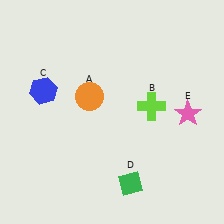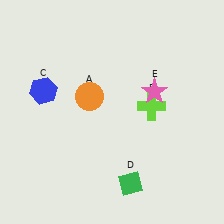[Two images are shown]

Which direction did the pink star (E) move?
The pink star (E) moved left.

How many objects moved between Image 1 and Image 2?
1 object moved between the two images.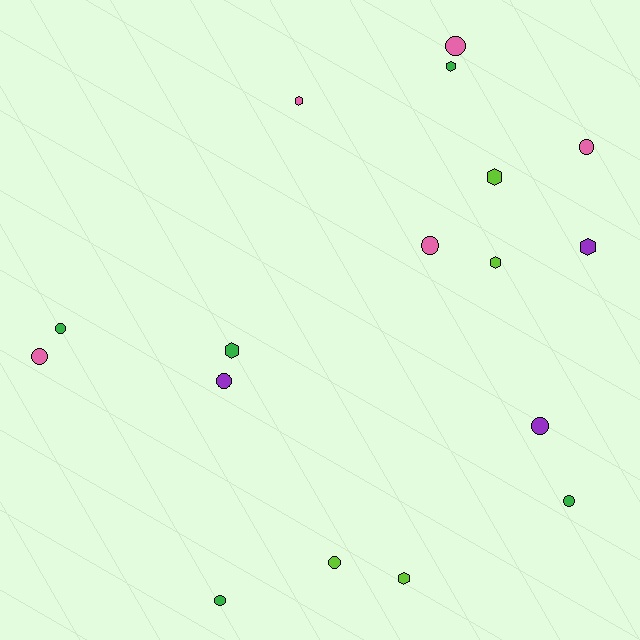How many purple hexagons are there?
There is 1 purple hexagon.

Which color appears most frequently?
Pink, with 5 objects.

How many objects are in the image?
There are 17 objects.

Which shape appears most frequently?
Circle, with 10 objects.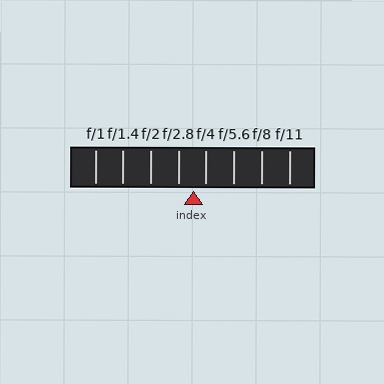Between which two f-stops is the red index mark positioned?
The index mark is between f/2.8 and f/4.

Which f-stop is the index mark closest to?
The index mark is closest to f/4.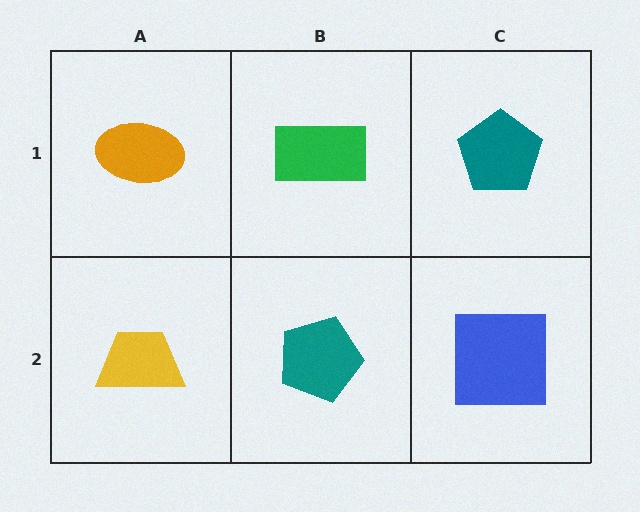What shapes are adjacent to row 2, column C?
A teal pentagon (row 1, column C), a teal pentagon (row 2, column B).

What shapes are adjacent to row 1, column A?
A yellow trapezoid (row 2, column A), a green rectangle (row 1, column B).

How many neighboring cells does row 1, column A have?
2.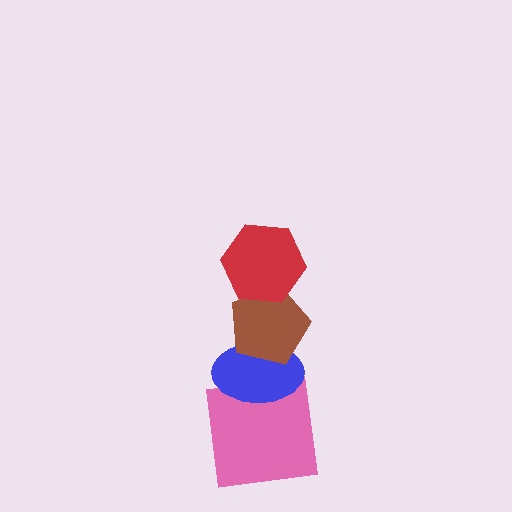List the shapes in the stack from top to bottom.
From top to bottom: the red hexagon, the brown pentagon, the blue ellipse, the pink square.